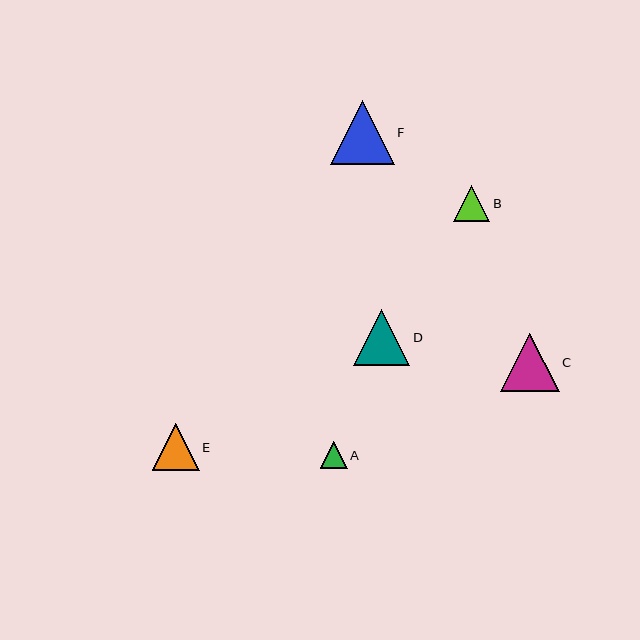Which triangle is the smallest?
Triangle A is the smallest with a size of approximately 27 pixels.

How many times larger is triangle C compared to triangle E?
Triangle C is approximately 1.2 times the size of triangle E.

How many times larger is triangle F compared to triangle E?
Triangle F is approximately 1.4 times the size of triangle E.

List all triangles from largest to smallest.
From largest to smallest: F, C, D, E, B, A.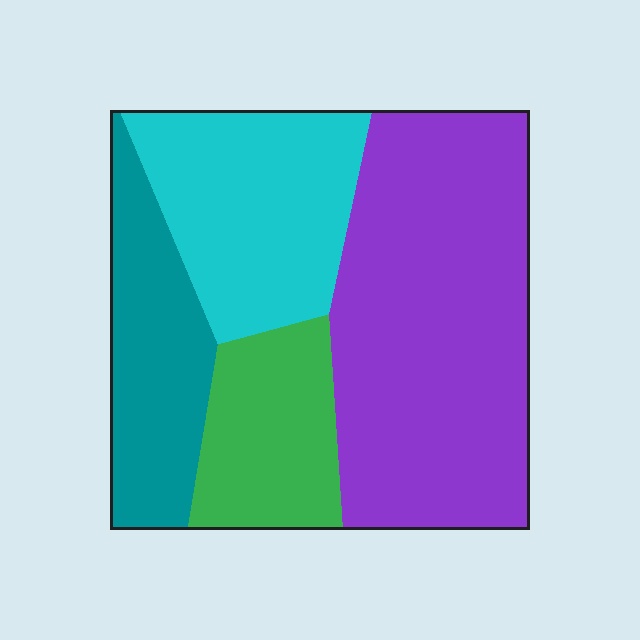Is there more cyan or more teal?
Cyan.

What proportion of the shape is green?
Green takes up about one sixth (1/6) of the shape.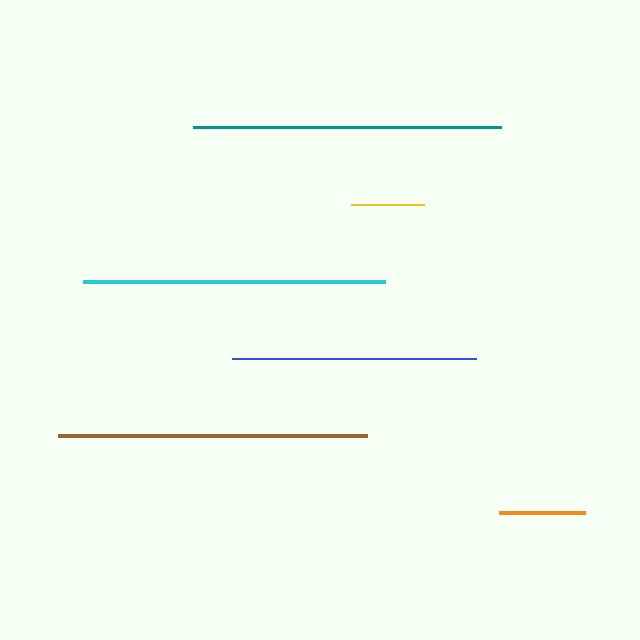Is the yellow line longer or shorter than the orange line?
The orange line is longer than the yellow line.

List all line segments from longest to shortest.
From longest to shortest: brown, teal, cyan, blue, orange, yellow.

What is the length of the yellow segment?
The yellow segment is approximately 73 pixels long.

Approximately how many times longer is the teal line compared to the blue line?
The teal line is approximately 1.3 times the length of the blue line.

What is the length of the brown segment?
The brown segment is approximately 309 pixels long.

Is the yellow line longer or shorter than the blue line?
The blue line is longer than the yellow line.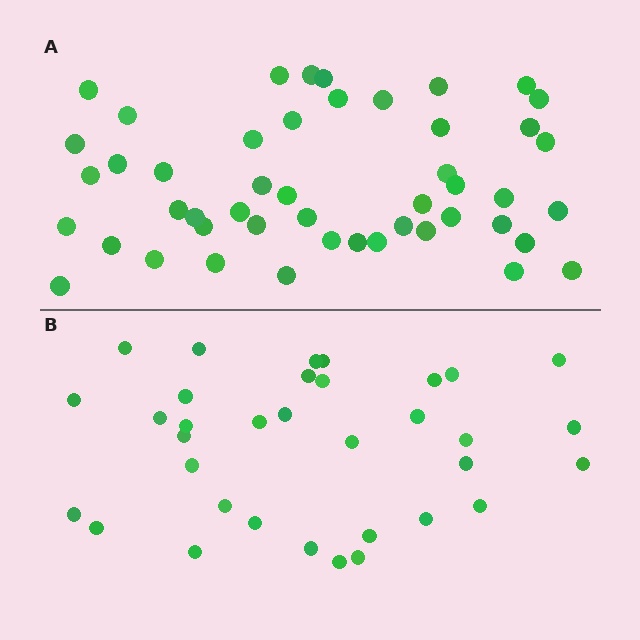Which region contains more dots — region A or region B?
Region A (the top region) has more dots.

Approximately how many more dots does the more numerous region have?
Region A has approximately 15 more dots than region B.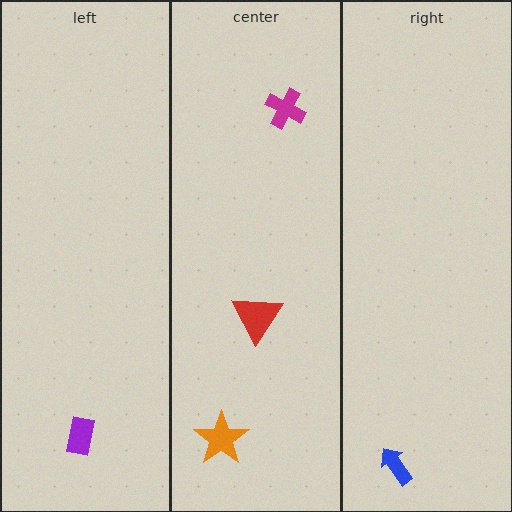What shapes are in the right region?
The blue arrow.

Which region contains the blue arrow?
The right region.